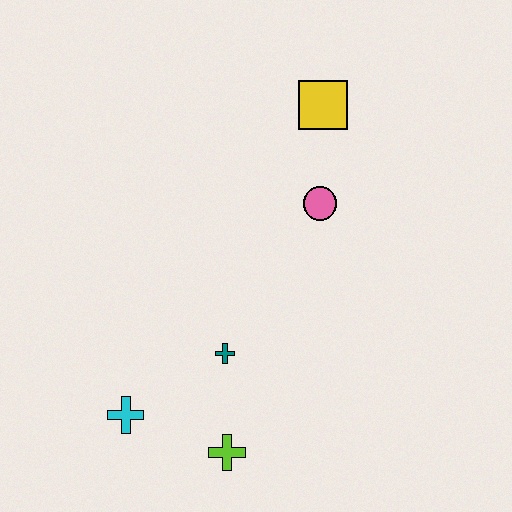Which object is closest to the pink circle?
The yellow square is closest to the pink circle.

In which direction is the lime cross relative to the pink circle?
The lime cross is below the pink circle.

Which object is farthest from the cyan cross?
The yellow square is farthest from the cyan cross.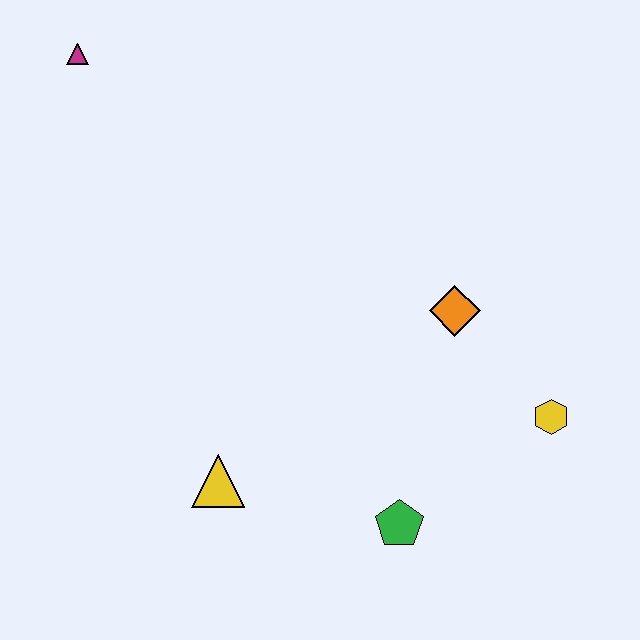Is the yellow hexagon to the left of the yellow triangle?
No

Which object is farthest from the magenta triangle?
The yellow hexagon is farthest from the magenta triangle.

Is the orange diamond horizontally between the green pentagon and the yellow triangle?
No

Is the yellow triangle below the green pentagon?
No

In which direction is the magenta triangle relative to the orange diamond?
The magenta triangle is to the left of the orange diamond.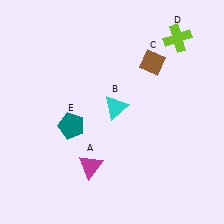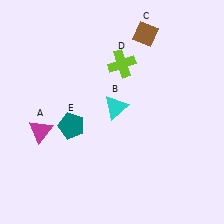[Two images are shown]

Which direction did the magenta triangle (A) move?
The magenta triangle (A) moved left.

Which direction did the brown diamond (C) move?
The brown diamond (C) moved up.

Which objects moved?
The objects that moved are: the magenta triangle (A), the brown diamond (C), the lime cross (D).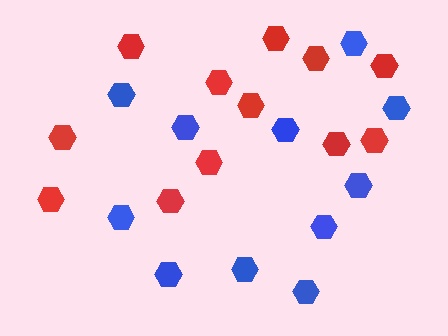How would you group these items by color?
There are 2 groups: one group of blue hexagons (11) and one group of red hexagons (12).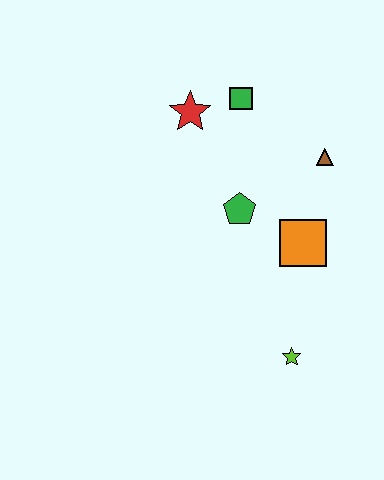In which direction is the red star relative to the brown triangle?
The red star is to the left of the brown triangle.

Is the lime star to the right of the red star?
Yes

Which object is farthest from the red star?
The lime star is farthest from the red star.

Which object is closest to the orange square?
The green pentagon is closest to the orange square.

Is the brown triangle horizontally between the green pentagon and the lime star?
No